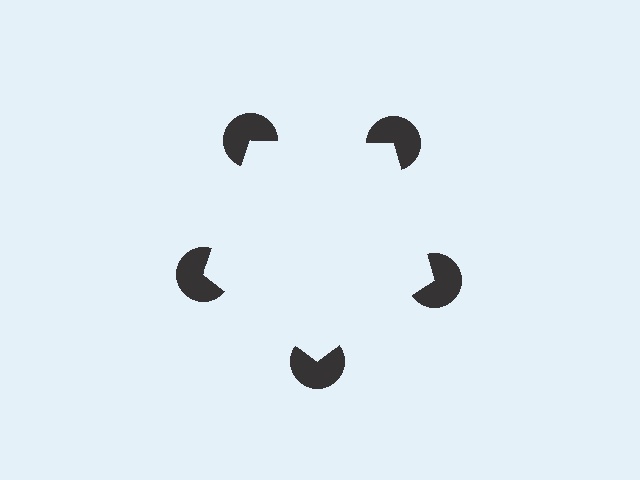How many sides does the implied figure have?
5 sides.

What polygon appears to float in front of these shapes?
An illusory pentagon — its edges are inferred from the aligned wedge cuts in the pac-man discs, not physically drawn.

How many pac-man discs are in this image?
There are 5 — one at each vertex of the illusory pentagon.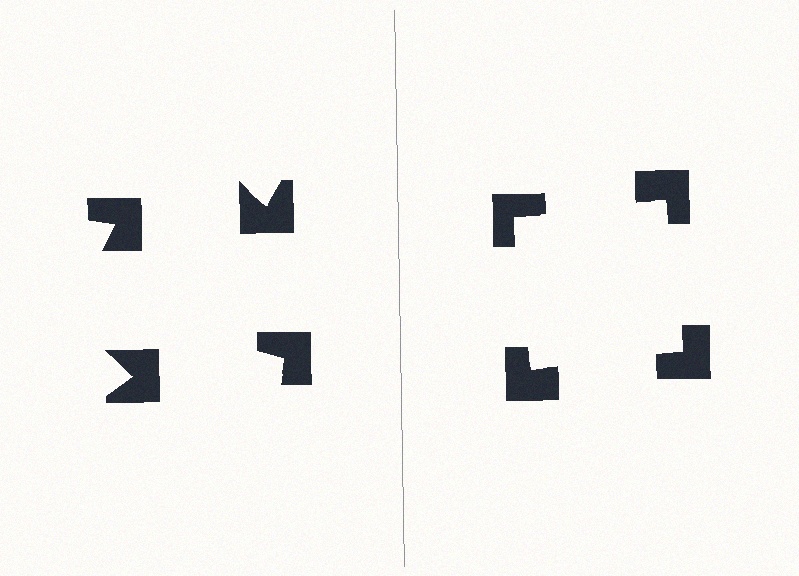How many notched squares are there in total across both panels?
8 — 4 on each side.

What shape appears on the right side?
An illusory square.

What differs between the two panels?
The notched squares are positioned identically on both sides; only the wedge orientations differ. On the right they align to a square; on the left they are misaligned.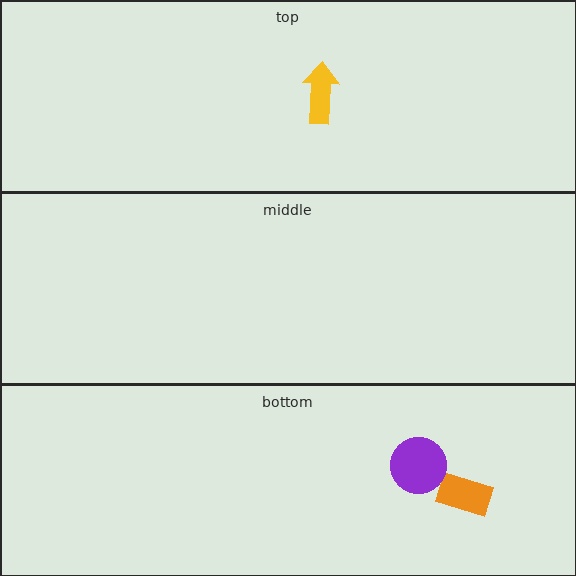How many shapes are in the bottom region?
2.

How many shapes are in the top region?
1.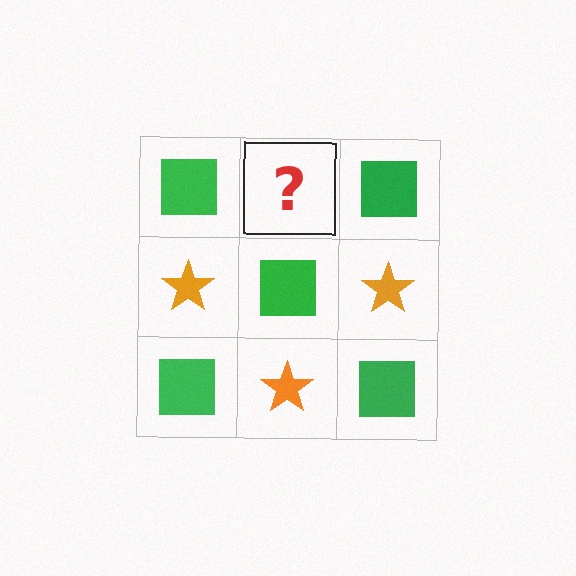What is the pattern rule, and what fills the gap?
The rule is that it alternates green square and orange star in a checkerboard pattern. The gap should be filled with an orange star.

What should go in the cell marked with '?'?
The missing cell should contain an orange star.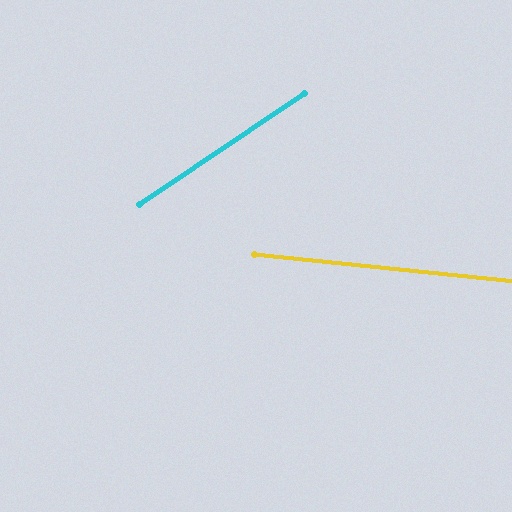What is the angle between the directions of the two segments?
Approximately 40 degrees.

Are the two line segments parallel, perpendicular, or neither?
Neither parallel nor perpendicular — they differ by about 40°.